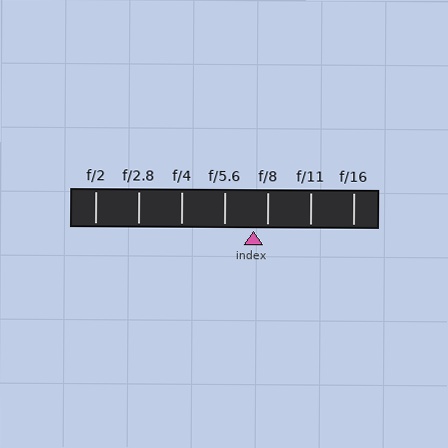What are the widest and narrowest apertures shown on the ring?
The widest aperture shown is f/2 and the narrowest is f/16.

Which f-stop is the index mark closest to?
The index mark is closest to f/8.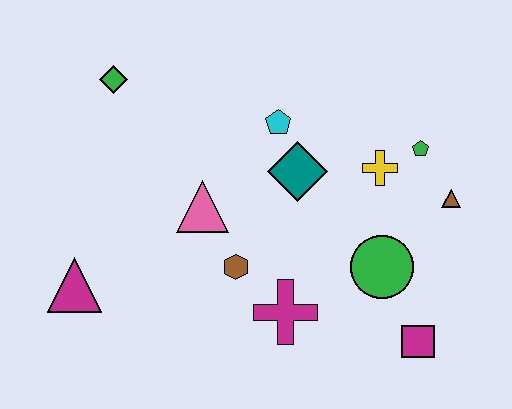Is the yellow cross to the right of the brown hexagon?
Yes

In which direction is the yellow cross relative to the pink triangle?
The yellow cross is to the right of the pink triangle.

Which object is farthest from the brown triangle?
The magenta triangle is farthest from the brown triangle.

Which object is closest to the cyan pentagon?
The teal diamond is closest to the cyan pentagon.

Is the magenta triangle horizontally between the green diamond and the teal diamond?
No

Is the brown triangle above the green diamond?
No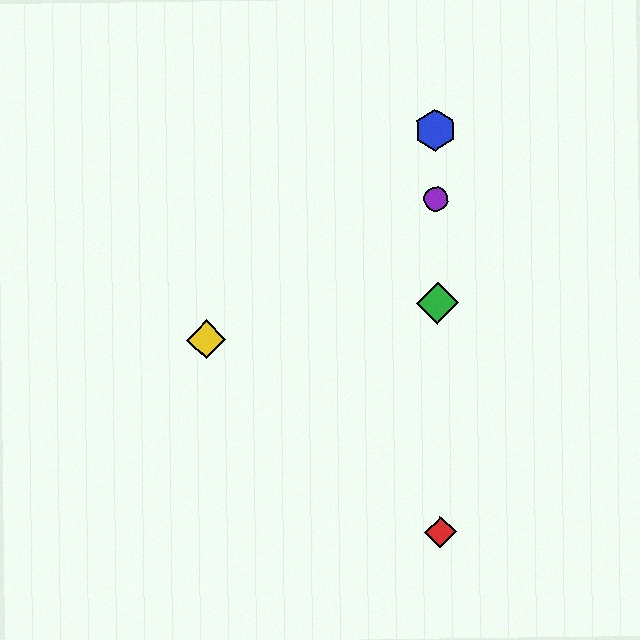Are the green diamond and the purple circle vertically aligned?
Yes, both are at x≈437.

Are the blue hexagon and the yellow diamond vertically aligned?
No, the blue hexagon is at x≈435 and the yellow diamond is at x≈207.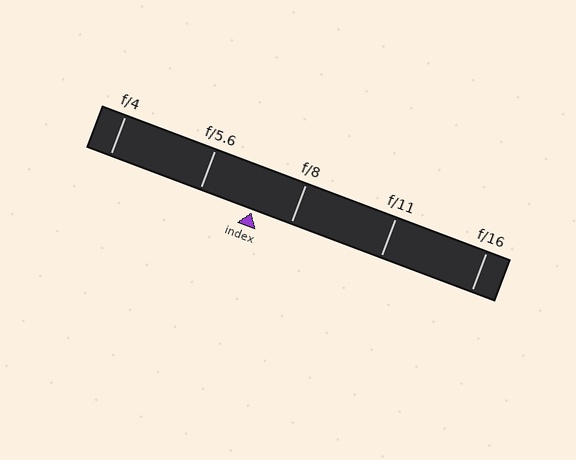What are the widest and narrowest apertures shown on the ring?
The widest aperture shown is f/4 and the narrowest is f/16.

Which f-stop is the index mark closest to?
The index mark is closest to f/8.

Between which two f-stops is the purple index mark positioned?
The index mark is between f/5.6 and f/8.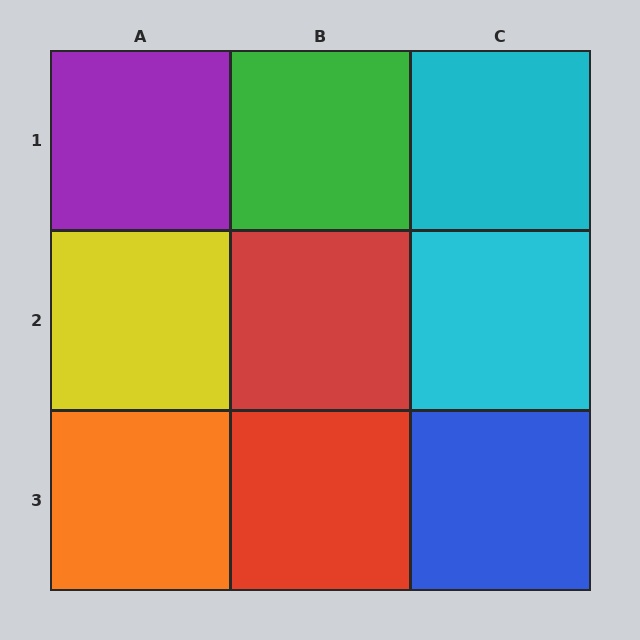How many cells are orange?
1 cell is orange.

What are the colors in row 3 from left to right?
Orange, red, blue.